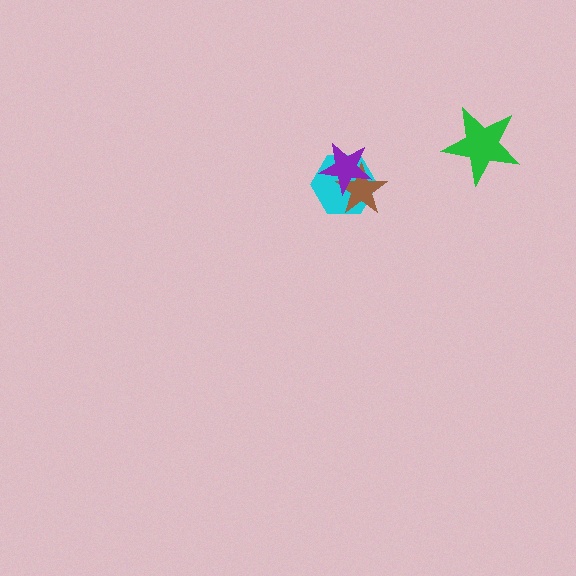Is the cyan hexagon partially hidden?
Yes, it is partially covered by another shape.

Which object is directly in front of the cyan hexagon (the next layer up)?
The brown star is directly in front of the cyan hexagon.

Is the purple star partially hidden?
No, no other shape covers it.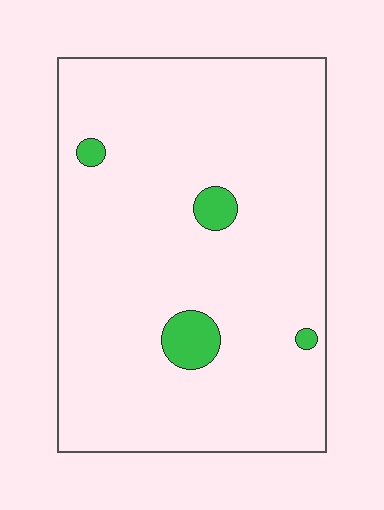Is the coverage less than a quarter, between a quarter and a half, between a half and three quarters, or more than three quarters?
Less than a quarter.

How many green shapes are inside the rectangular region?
4.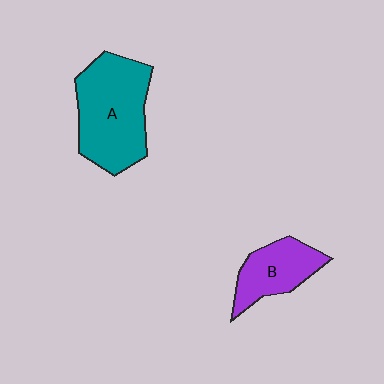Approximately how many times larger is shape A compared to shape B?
Approximately 1.8 times.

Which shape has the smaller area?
Shape B (purple).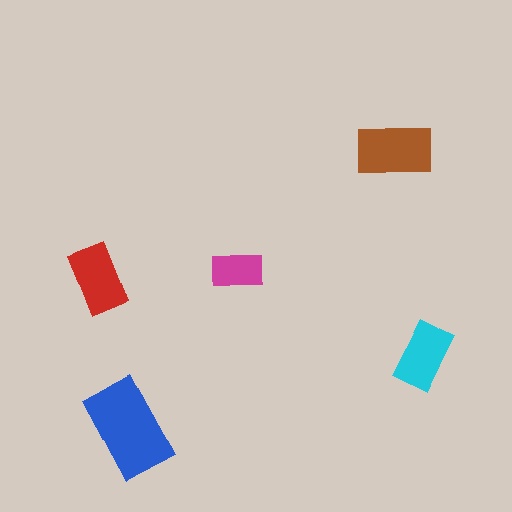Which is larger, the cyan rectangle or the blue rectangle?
The blue one.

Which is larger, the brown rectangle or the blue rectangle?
The blue one.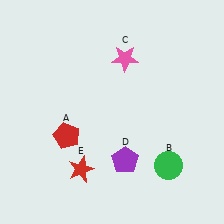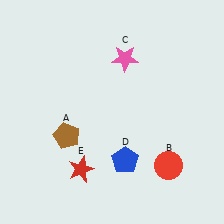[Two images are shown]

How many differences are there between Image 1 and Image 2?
There are 3 differences between the two images.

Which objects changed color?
A changed from red to brown. B changed from green to red. D changed from purple to blue.